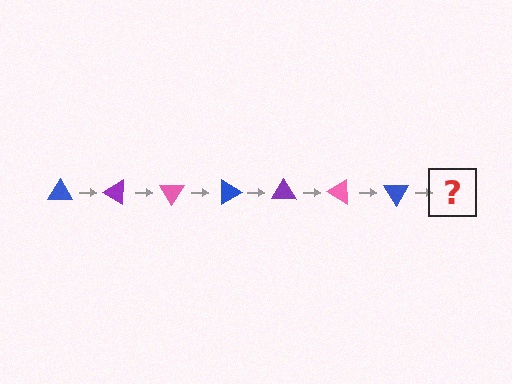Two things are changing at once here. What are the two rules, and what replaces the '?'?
The two rules are that it rotates 30 degrees each step and the color cycles through blue, purple, and pink. The '?' should be a purple triangle, rotated 210 degrees from the start.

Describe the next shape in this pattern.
It should be a purple triangle, rotated 210 degrees from the start.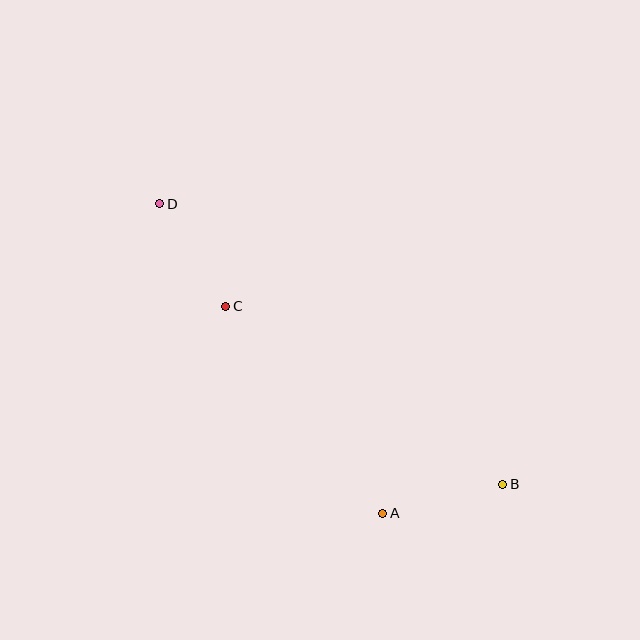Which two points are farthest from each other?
Points B and D are farthest from each other.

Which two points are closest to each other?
Points C and D are closest to each other.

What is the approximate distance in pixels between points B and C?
The distance between B and C is approximately 329 pixels.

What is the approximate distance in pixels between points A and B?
The distance between A and B is approximately 124 pixels.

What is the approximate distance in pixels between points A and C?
The distance between A and C is approximately 260 pixels.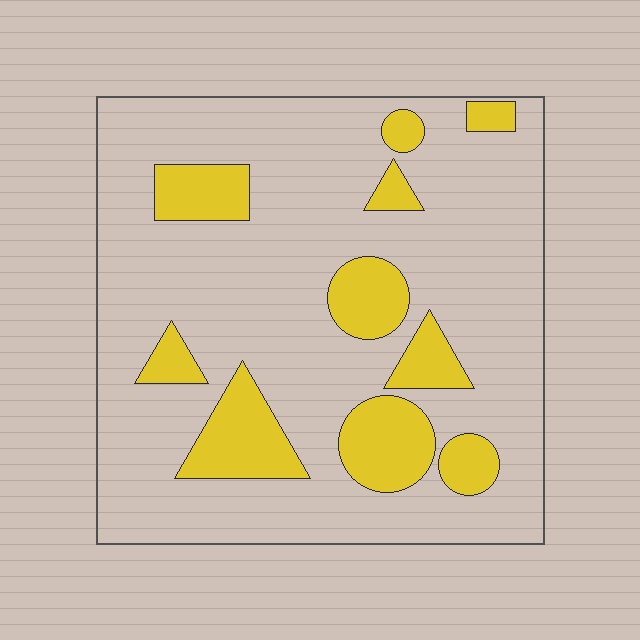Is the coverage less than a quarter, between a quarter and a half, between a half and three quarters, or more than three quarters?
Less than a quarter.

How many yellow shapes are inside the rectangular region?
10.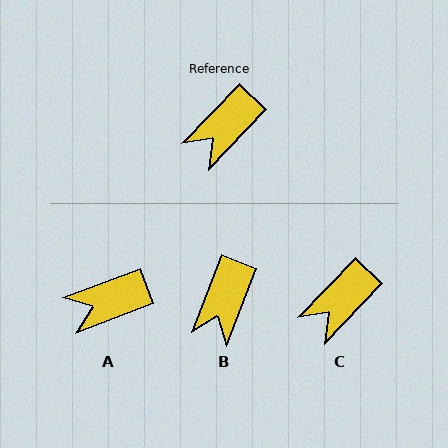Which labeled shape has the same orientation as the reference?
C.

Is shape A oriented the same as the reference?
No, it is off by about 26 degrees.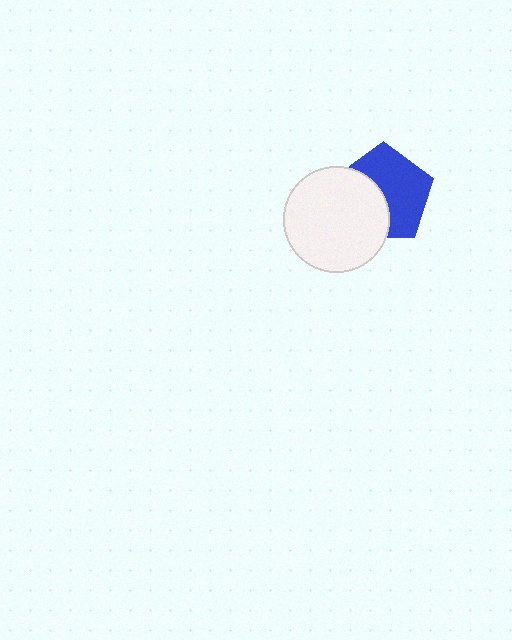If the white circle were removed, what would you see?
You would see the complete blue pentagon.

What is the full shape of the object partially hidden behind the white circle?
The partially hidden object is a blue pentagon.